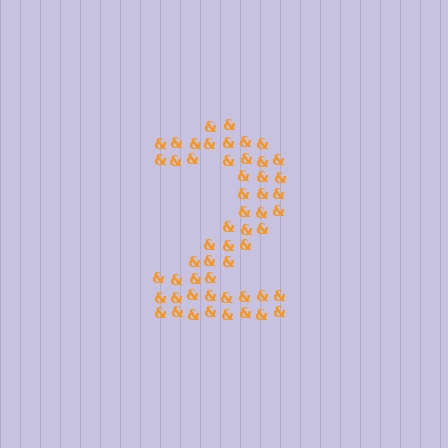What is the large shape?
The large shape is the digit 2.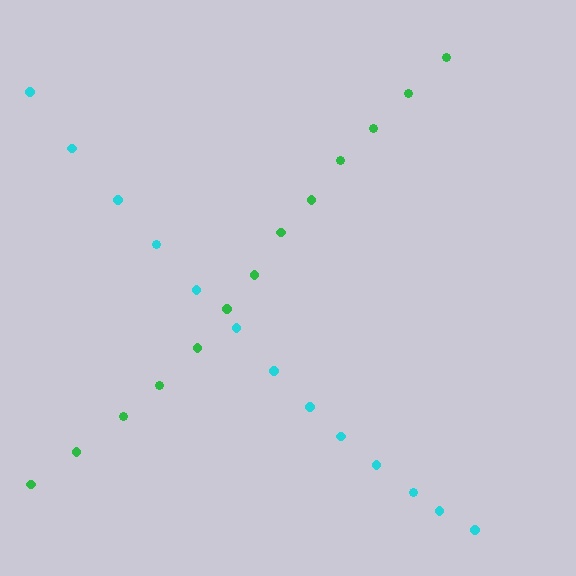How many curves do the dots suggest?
There are 2 distinct paths.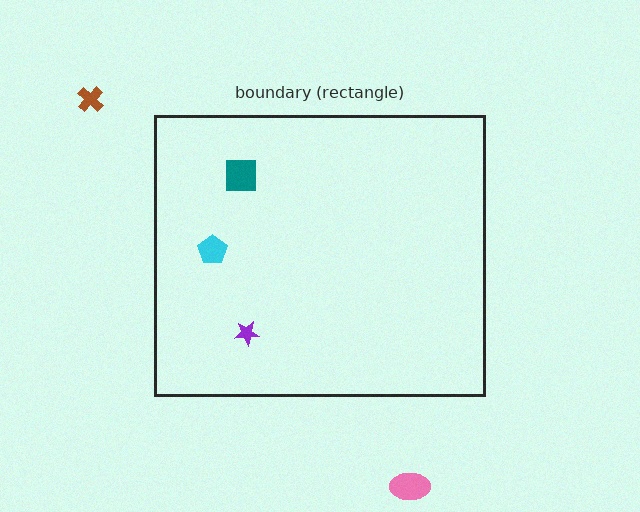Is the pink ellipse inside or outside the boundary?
Outside.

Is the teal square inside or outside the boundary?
Inside.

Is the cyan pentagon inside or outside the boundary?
Inside.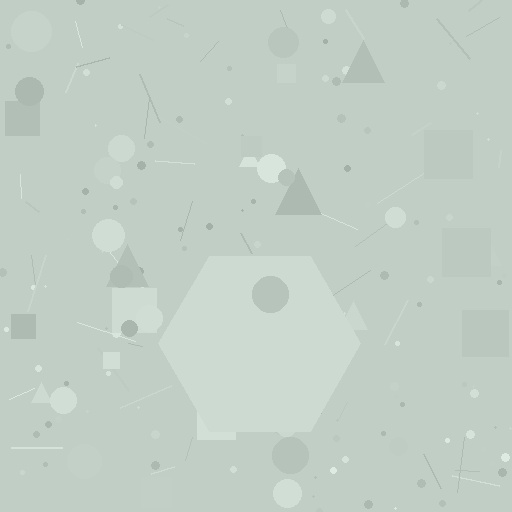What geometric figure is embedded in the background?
A hexagon is embedded in the background.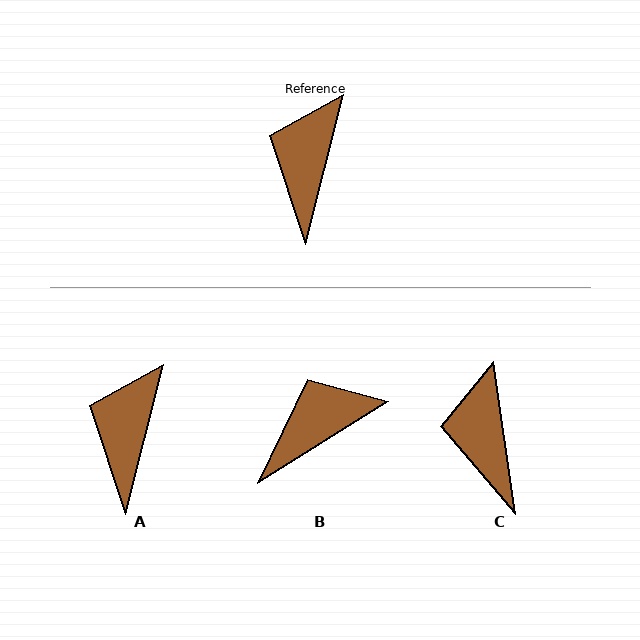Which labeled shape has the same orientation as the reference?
A.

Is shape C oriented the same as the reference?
No, it is off by about 22 degrees.